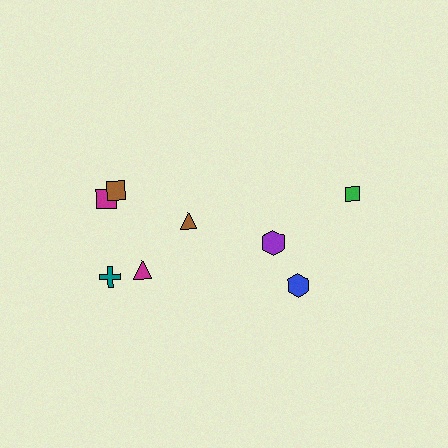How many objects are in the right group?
There are 3 objects.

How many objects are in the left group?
There are 5 objects.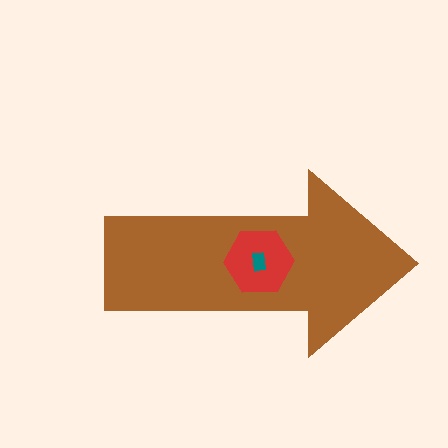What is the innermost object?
The teal rectangle.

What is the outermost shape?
The brown arrow.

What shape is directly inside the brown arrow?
The red hexagon.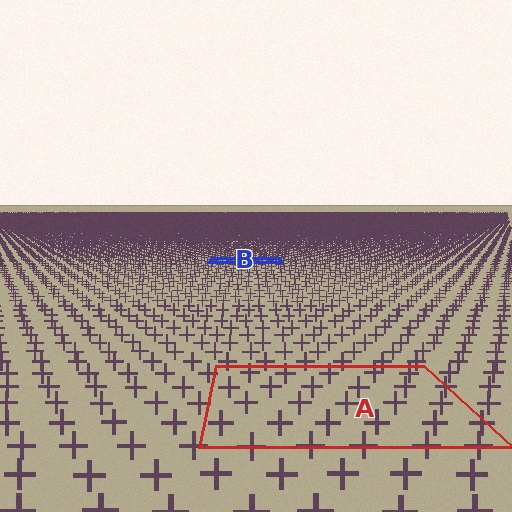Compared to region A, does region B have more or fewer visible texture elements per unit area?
Region B has more texture elements per unit area — they are packed more densely because it is farther away.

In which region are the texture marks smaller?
The texture marks are smaller in region B, because it is farther away.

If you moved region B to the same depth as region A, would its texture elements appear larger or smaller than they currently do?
They would appear larger. At a closer depth, the same texture elements are projected at a bigger on-screen size.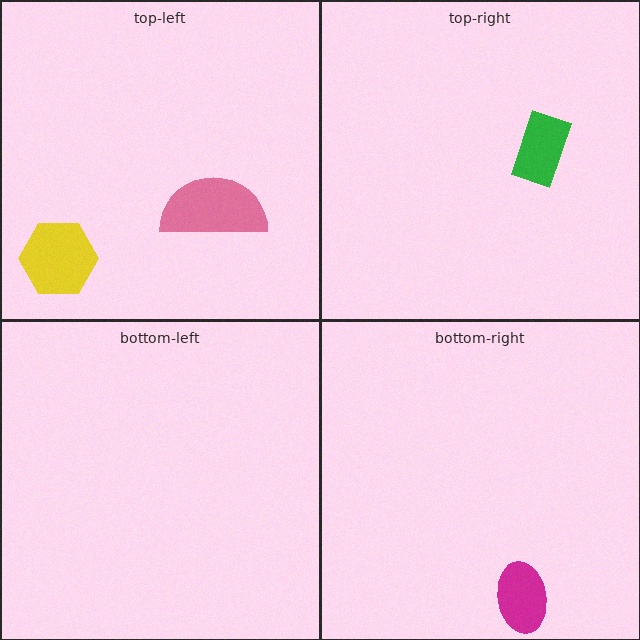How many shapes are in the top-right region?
1.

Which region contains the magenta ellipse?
The bottom-right region.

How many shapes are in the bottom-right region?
1.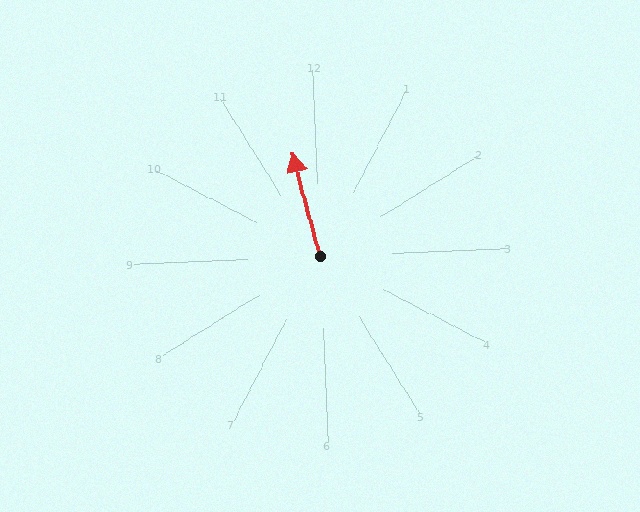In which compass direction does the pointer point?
North.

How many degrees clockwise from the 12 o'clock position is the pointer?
Approximately 347 degrees.